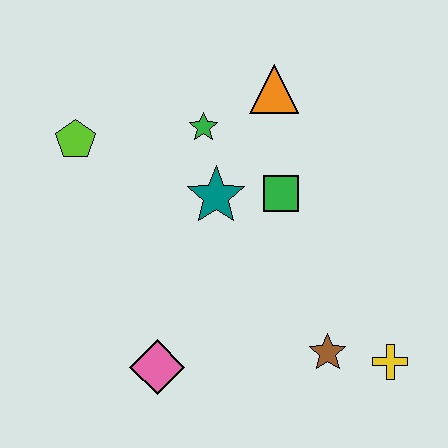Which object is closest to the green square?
The teal star is closest to the green square.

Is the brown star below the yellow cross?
No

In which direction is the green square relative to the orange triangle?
The green square is below the orange triangle.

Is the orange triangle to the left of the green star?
No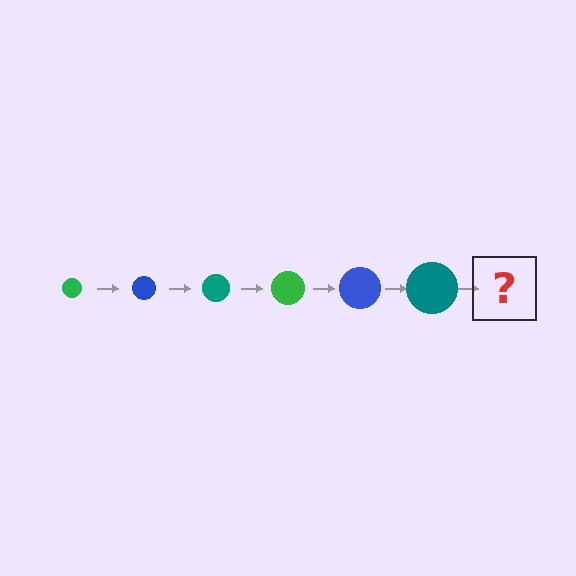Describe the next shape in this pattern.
It should be a green circle, larger than the previous one.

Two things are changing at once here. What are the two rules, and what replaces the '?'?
The two rules are that the circle grows larger each step and the color cycles through green, blue, and teal. The '?' should be a green circle, larger than the previous one.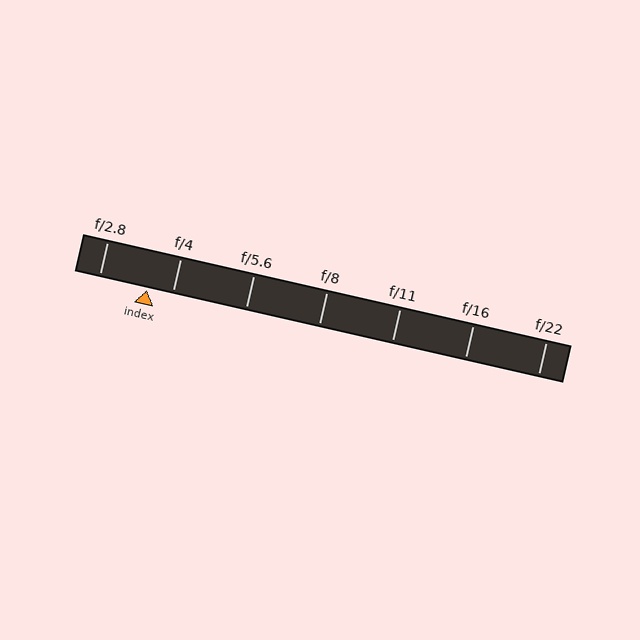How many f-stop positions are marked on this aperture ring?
There are 7 f-stop positions marked.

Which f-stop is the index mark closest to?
The index mark is closest to f/4.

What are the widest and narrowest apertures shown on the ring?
The widest aperture shown is f/2.8 and the narrowest is f/22.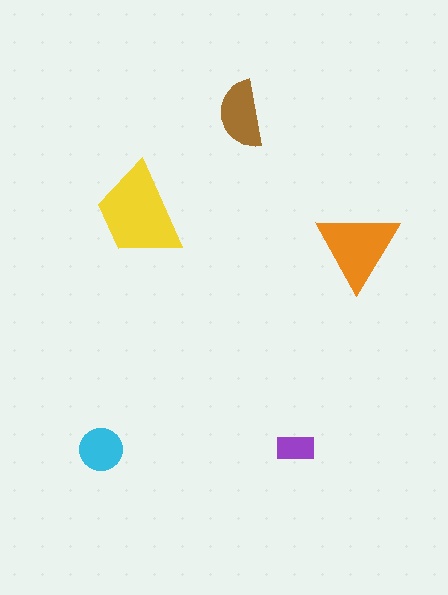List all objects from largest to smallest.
The yellow trapezoid, the orange triangle, the brown semicircle, the cyan circle, the purple rectangle.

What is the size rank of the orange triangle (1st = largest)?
2nd.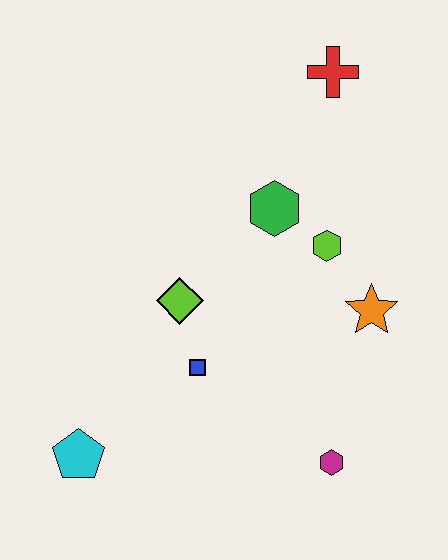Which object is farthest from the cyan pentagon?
The red cross is farthest from the cyan pentagon.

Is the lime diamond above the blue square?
Yes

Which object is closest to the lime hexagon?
The green hexagon is closest to the lime hexagon.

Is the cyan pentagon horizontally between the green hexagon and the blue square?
No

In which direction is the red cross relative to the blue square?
The red cross is above the blue square.